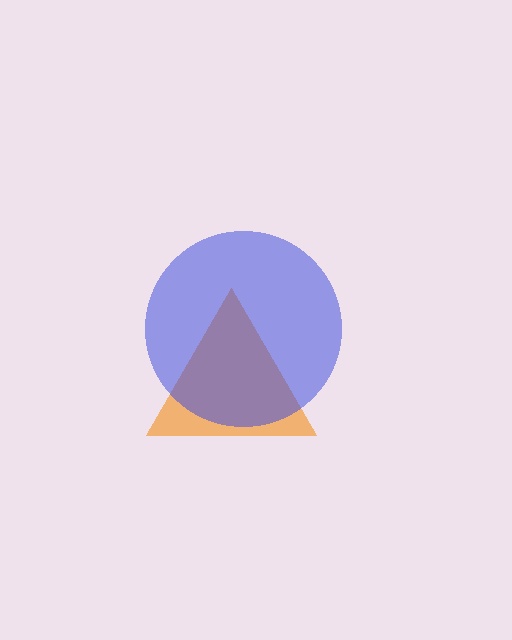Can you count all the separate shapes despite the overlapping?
Yes, there are 2 separate shapes.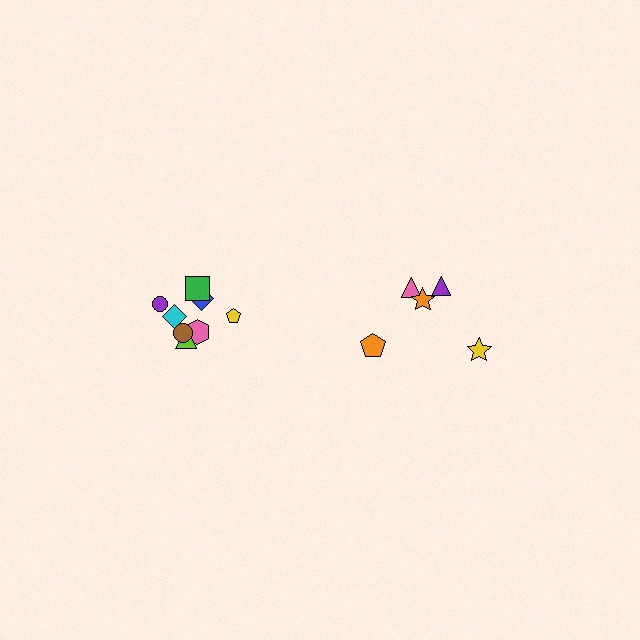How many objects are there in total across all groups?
There are 13 objects.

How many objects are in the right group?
There are 5 objects.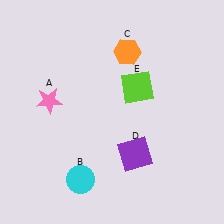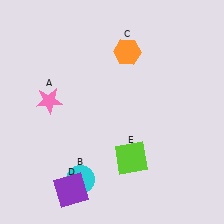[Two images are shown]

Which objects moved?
The objects that moved are: the purple square (D), the lime square (E).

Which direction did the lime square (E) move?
The lime square (E) moved down.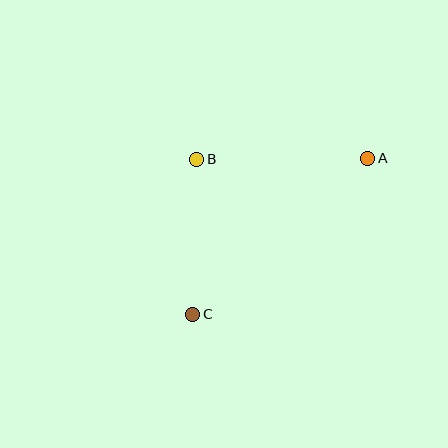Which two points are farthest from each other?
Points A and C are farthest from each other.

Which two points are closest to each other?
Points B and C are closest to each other.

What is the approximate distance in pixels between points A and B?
The distance between A and B is approximately 171 pixels.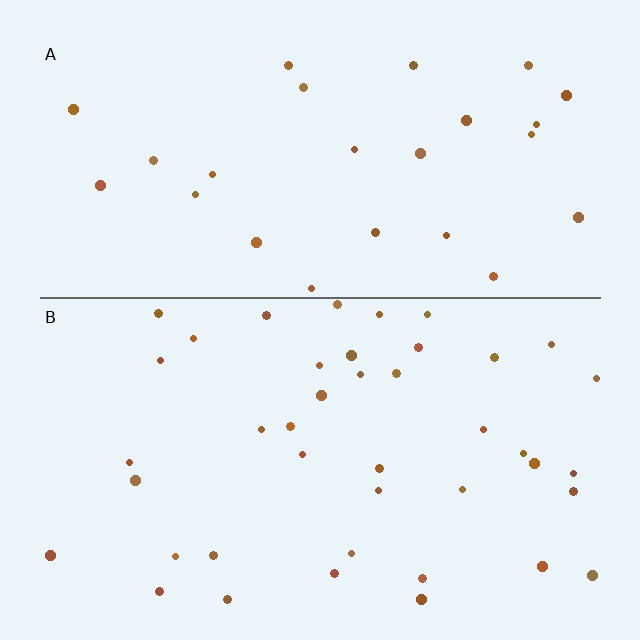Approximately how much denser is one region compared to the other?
Approximately 1.6× — region B over region A.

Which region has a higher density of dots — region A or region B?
B (the bottom).